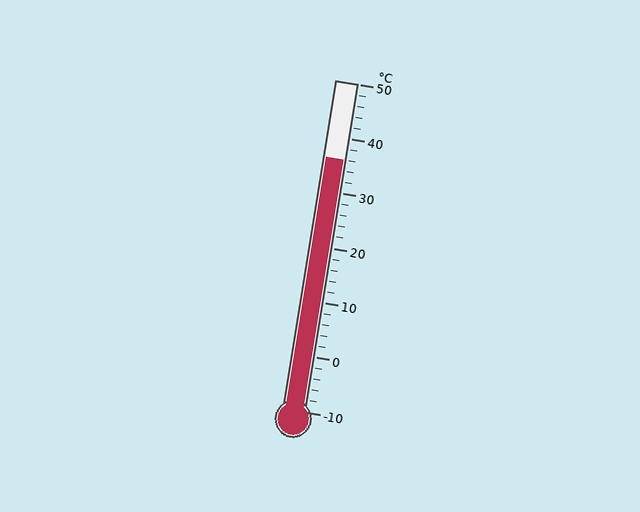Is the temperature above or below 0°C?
The temperature is above 0°C.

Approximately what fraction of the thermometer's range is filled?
The thermometer is filled to approximately 75% of its range.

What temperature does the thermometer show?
The thermometer shows approximately 36°C.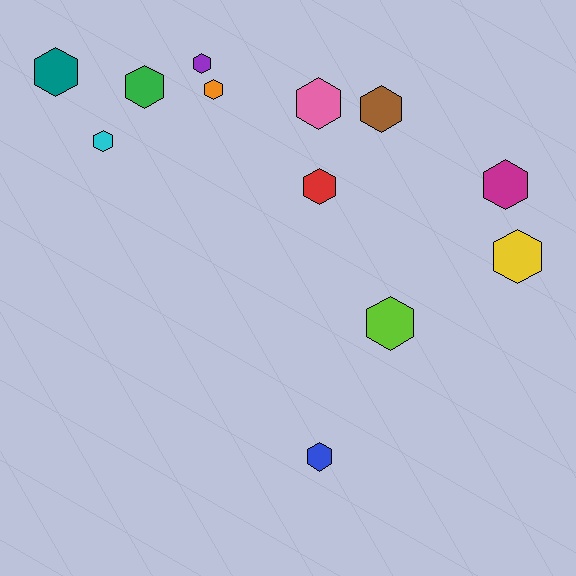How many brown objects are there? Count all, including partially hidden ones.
There is 1 brown object.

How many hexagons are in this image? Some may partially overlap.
There are 12 hexagons.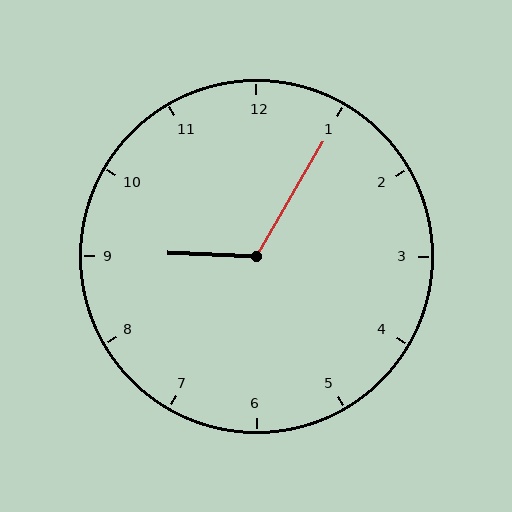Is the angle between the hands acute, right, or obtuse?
It is obtuse.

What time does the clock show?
9:05.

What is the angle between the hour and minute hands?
Approximately 118 degrees.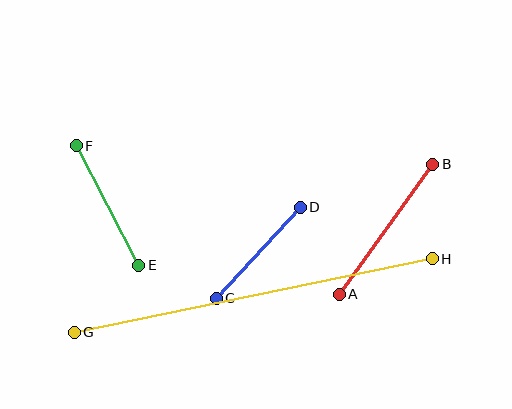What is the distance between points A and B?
The distance is approximately 160 pixels.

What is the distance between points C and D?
The distance is approximately 124 pixels.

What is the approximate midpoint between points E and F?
The midpoint is at approximately (107, 206) pixels.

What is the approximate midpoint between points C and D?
The midpoint is at approximately (258, 253) pixels.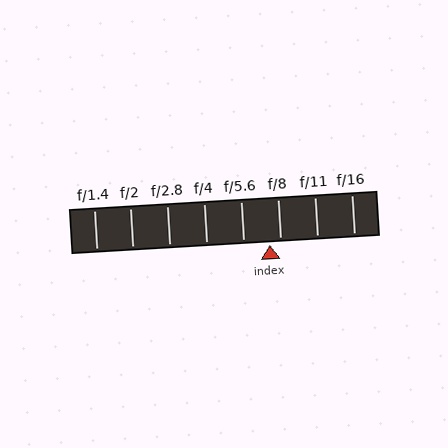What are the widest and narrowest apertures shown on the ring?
The widest aperture shown is f/1.4 and the narrowest is f/16.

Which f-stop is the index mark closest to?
The index mark is closest to f/8.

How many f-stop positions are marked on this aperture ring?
There are 8 f-stop positions marked.